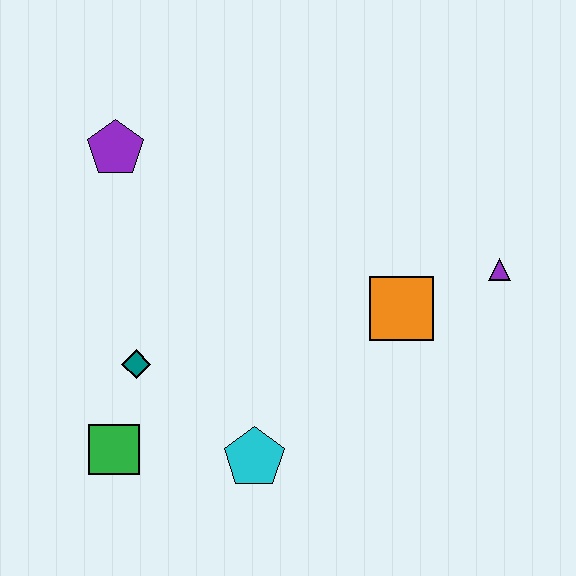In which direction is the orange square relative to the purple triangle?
The orange square is to the left of the purple triangle.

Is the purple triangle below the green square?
No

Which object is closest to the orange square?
The purple triangle is closest to the orange square.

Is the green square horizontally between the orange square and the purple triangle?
No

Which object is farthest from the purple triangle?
The green square is farthest from the purple triangle.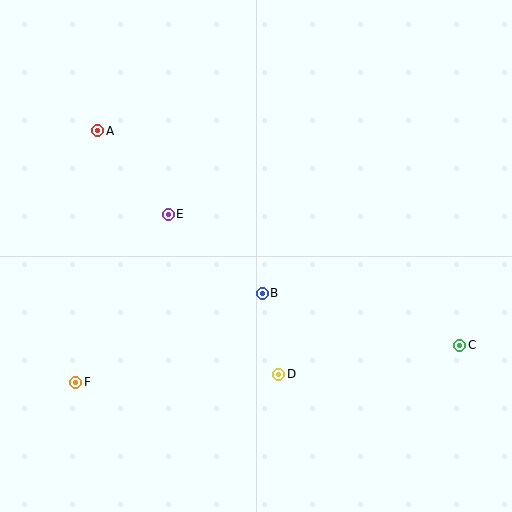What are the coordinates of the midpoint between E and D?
The midpoint between E and D is at (223, 294).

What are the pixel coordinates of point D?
Point D is at (279, 374).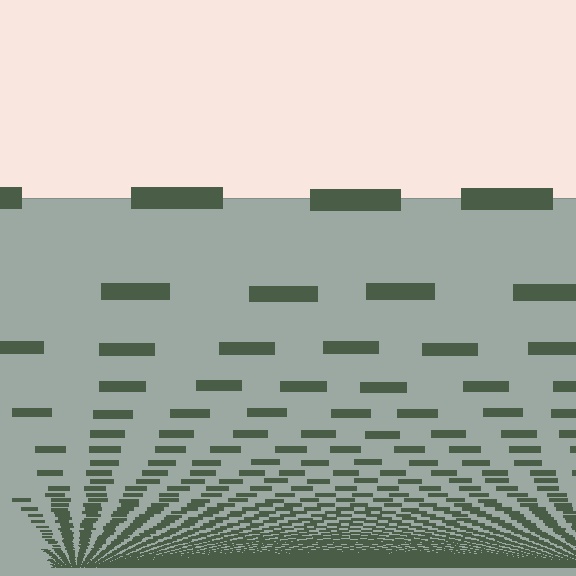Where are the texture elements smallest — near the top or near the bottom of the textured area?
Near the bottom.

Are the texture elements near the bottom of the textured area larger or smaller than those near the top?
Smaller. The gradient is inverted — elements near the bottom are smaller and denser.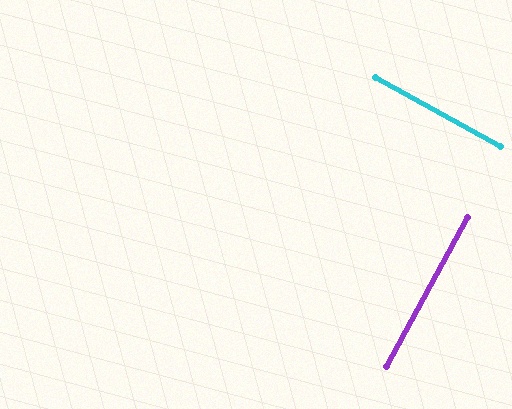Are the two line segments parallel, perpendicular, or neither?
Perpendicular — they meet at approximately 90°.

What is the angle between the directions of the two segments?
Approximately 90 degrees.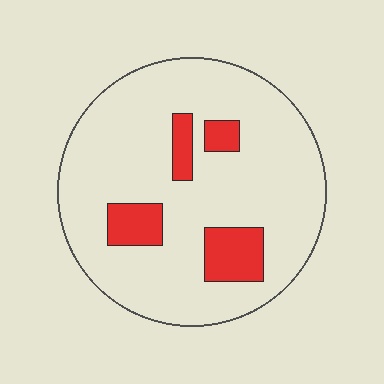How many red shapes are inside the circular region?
4.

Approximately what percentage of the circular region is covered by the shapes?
Approximately 15%.